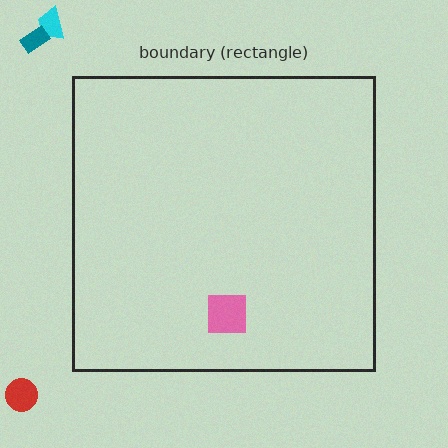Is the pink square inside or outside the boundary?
Inside.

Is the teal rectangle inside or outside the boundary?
Outside.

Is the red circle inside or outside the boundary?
Outside.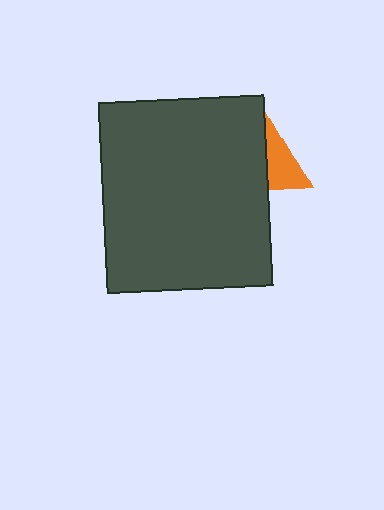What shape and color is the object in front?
The object in front is a dark gray rectangle.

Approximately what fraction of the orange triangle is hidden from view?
Roughly 58% of the orange triangle is hidden behind the dark gray rectangle.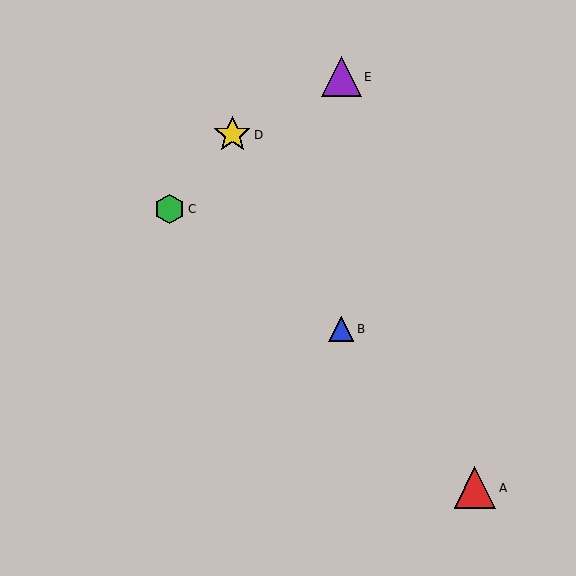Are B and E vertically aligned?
Yes, both are at x≈341.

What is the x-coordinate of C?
Object C is at x≈170.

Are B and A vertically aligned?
No, B is at x≈341 and A is at x≈475.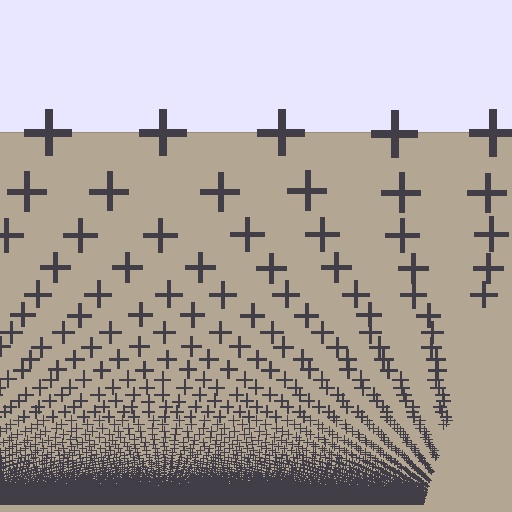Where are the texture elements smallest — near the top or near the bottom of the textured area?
Near the bottom.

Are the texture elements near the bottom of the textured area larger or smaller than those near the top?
Smaller. The gradient is inverted — elements near the bottom are smaller and denser.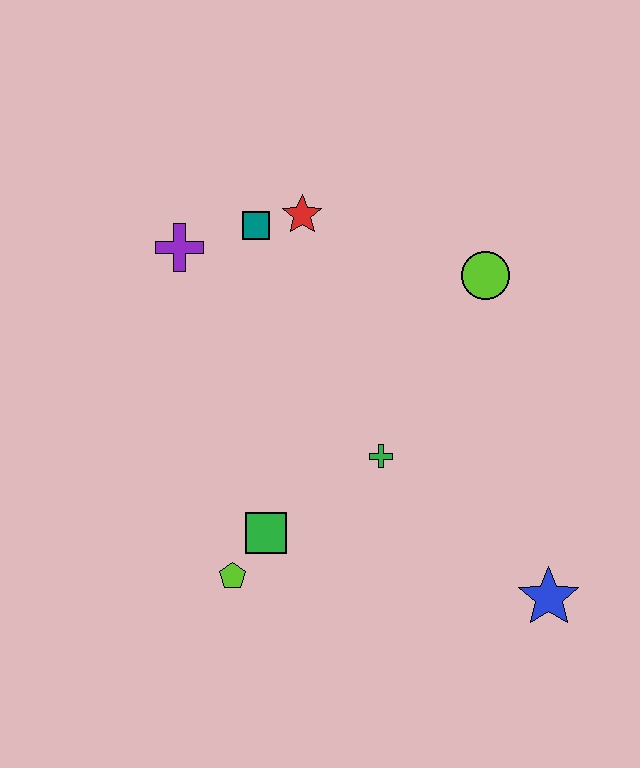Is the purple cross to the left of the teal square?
Yes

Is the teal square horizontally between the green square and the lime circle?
No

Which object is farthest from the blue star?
The purple cross is farthest from the blue star.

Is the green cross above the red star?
No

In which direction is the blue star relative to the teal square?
The blue star is below the teal square.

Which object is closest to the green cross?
The green square is closest to the green cross.